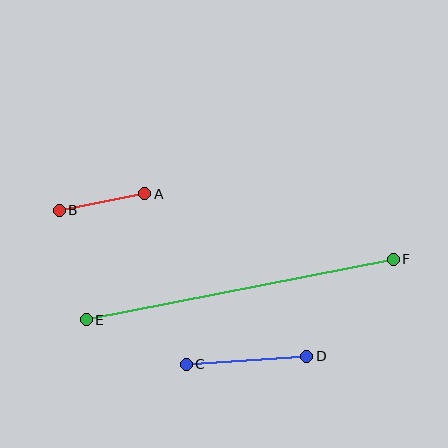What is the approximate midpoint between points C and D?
The midpoint is at approximately (246, 360) pixels.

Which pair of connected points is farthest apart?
Points E and F are farthest apart.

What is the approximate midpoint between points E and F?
The midpoint is at approximately (240, 290) pixels.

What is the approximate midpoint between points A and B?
The midpoint is at approximately (102, 202) pixels.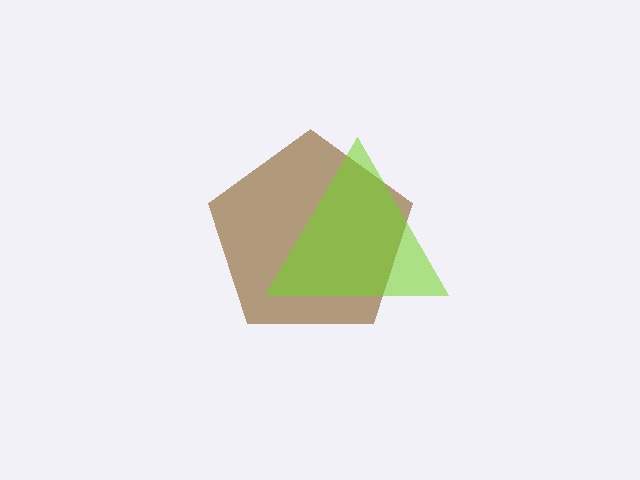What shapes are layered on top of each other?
The layered shapes are: a brown pentagon, a lime triangle.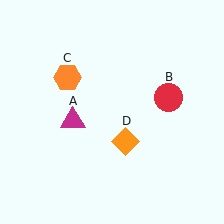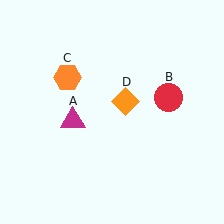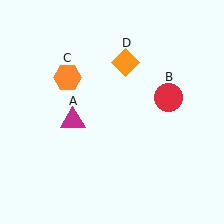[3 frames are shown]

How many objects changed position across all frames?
1 object changed position: orange diamond (object D).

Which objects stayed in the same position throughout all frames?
Magenta triangle (object A) and red circle (object B) and orange hexagon (object C) remained stationary.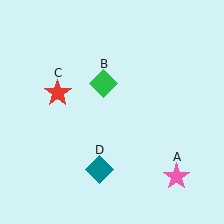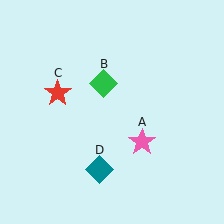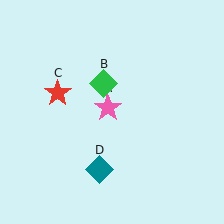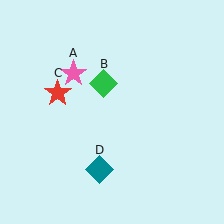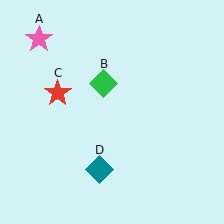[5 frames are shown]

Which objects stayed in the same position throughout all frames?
Green diamond (object B) and red star (object C) and teal diamond (object D) remained stationary.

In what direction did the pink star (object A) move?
The pink star (object A) moved up and to the left.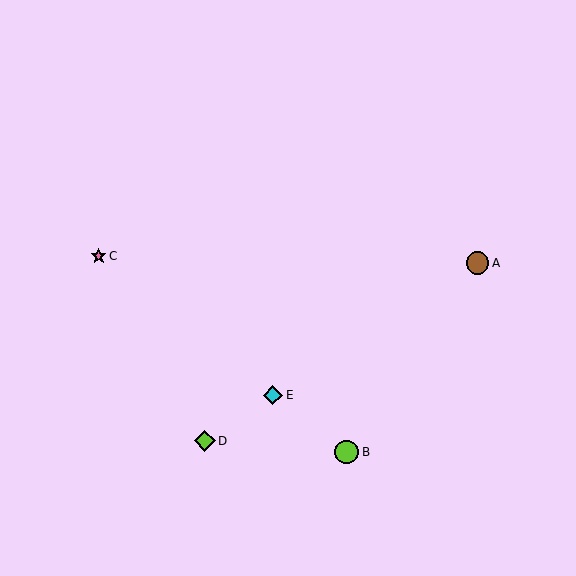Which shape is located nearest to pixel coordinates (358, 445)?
The lime circle (labeled B) at (347, 452) is nearest to that location.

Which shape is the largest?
The lime circle (labeled B) is the largest.